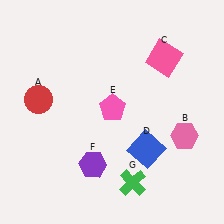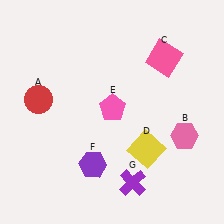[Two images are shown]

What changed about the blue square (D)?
In Image 1, D is blue. In Image 2, it changed to yellow.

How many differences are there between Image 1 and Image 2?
There are 2 differences between the two images.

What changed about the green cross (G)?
In Image 1, G is green. In Image 2, it changed to purple.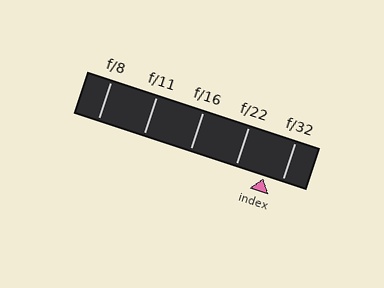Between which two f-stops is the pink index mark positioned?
The index mark is between f/22 and f/32.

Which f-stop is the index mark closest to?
The index mark is closest to f/32.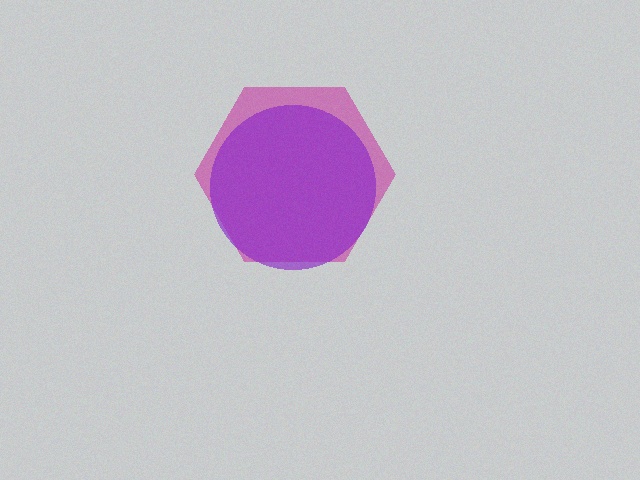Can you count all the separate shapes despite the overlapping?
Yes, there are 2 separate shapes.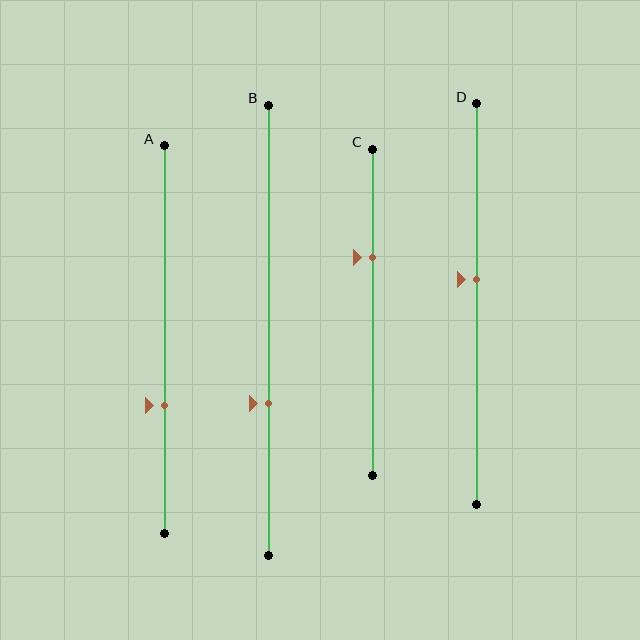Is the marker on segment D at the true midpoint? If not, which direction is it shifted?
No, the marker on segment D is shifted upward by about 6% of the segment length.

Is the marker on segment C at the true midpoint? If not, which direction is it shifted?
No, the marker on segment C is shifted upward by about 17% of the segment length.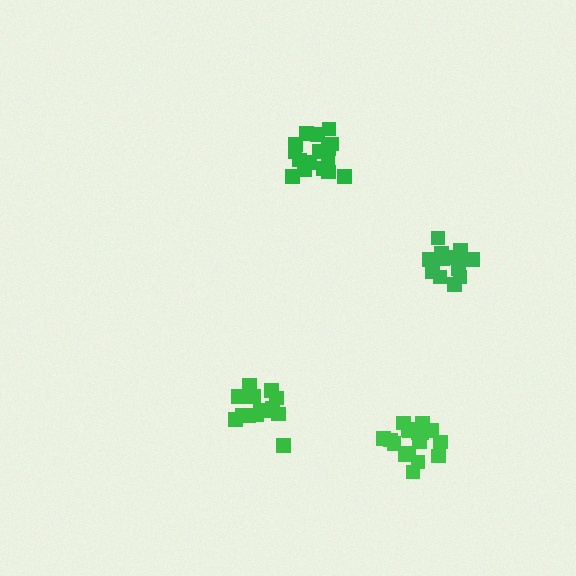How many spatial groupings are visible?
There are 4 spatial groupings.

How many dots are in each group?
Group 1: 16 dots, Group 2: 13 dots, Group 3: 16 dots, Group 4: 17 dots (62 total).